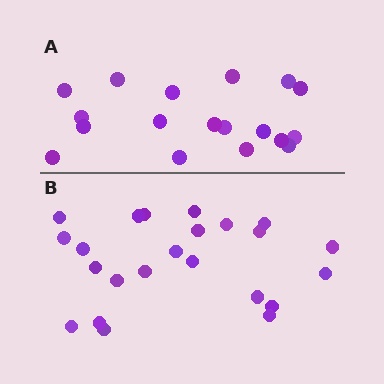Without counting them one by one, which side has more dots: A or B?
Region B (the bottom region) has more dots.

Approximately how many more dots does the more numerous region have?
Region B has about 5 more dots than region A.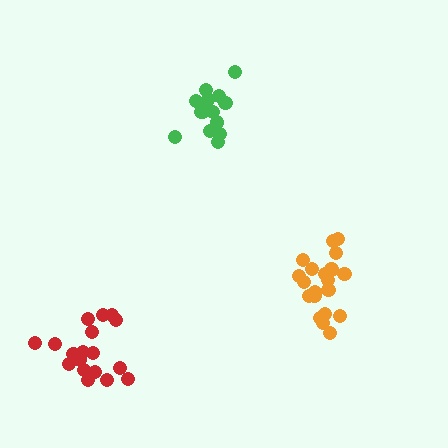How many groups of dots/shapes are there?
There are 3 groups.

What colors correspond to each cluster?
The clusters are colored: orange, red, green.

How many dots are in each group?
Group 1: 20 dots, Group 2: 18 dots, Group 3: 16 dots (54 total).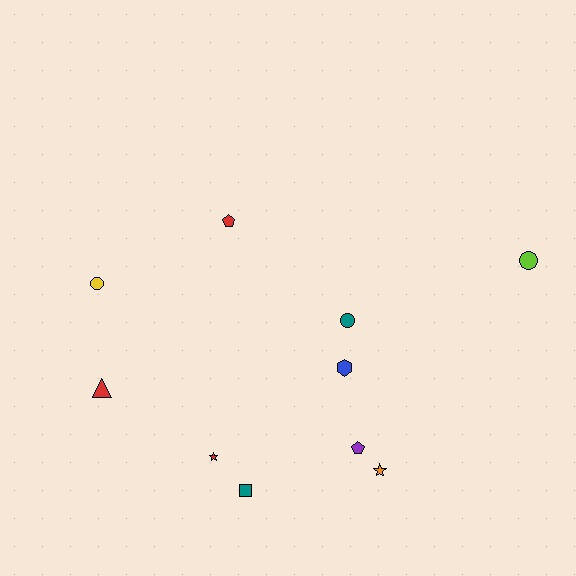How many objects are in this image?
There are 10 objects.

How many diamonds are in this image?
There are no diamonds.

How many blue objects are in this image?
There is 1 blue object.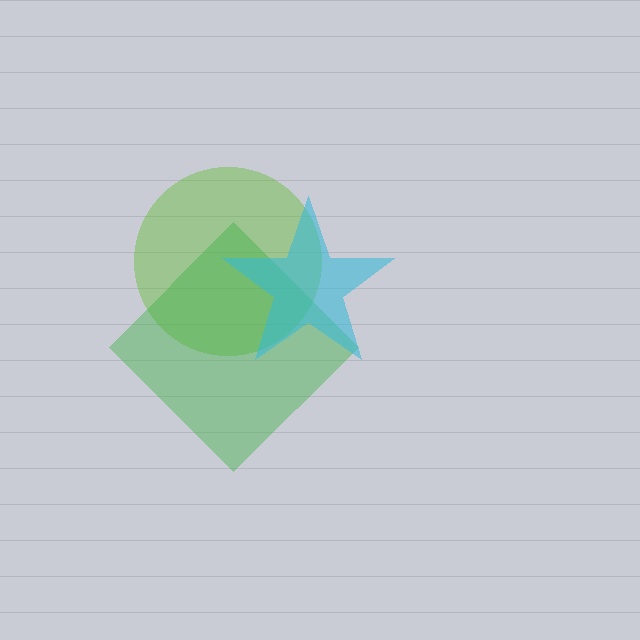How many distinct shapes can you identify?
There are 3 distinct shapes: a lime circle, a green diamond, a cyan star.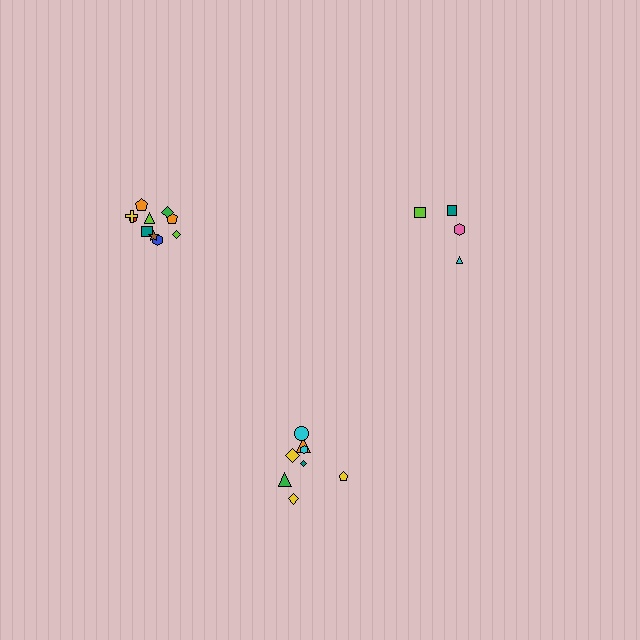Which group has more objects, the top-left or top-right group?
The top-left group.